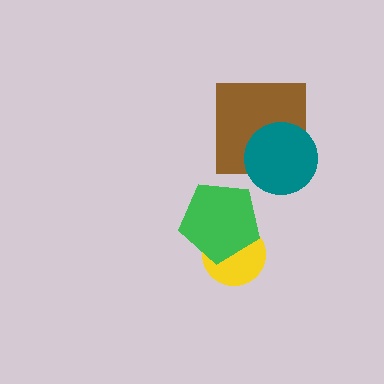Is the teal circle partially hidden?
No, no other shape covers it.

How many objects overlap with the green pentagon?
1 object overlaps with the green pentagon.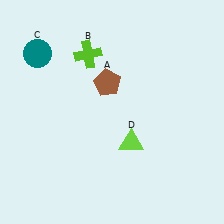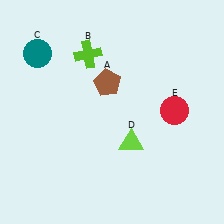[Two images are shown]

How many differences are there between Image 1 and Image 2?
There is 1 difference between the two images.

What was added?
A red circle (E) was added in Image 2.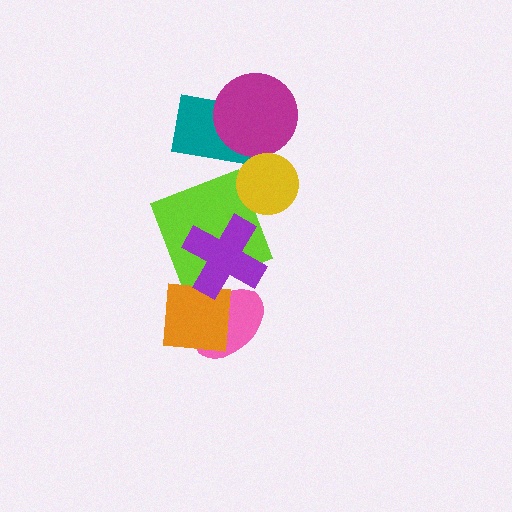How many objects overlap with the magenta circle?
1 object overlaps with the magenta circle.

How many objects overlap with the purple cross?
3 objects overlap with the purple cross.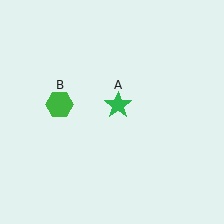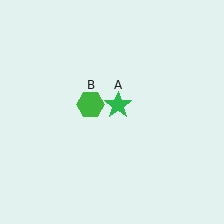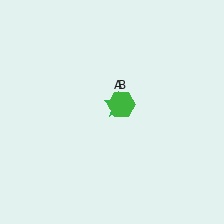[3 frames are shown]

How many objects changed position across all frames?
1 object changed position: green hexagon (object B).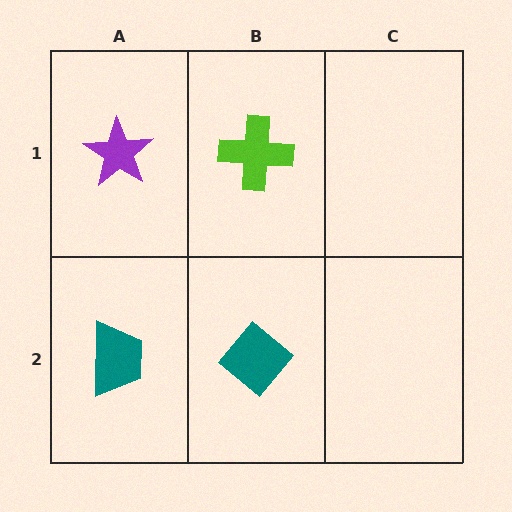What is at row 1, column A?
A purple star.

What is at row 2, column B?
A teal diamond.